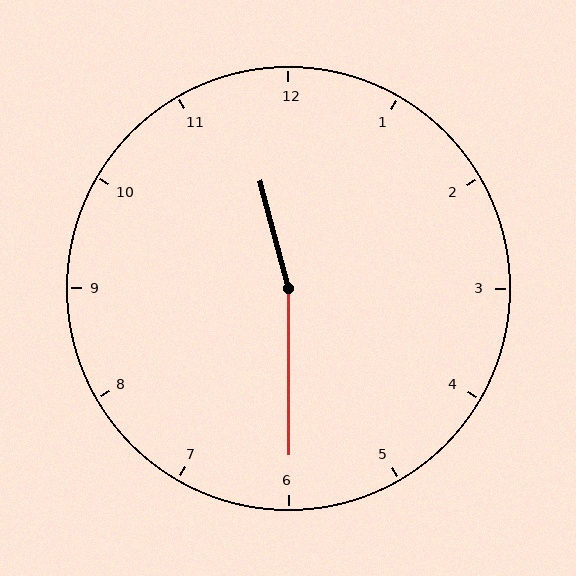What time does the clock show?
11:30.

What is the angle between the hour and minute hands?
Approximately 165 degrees.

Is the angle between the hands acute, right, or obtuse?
It is obtuse.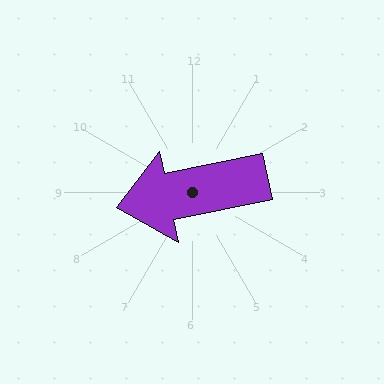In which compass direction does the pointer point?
West.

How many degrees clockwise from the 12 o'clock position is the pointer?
Approximately 258 degrees.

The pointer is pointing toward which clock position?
Roughly 9 o'clock.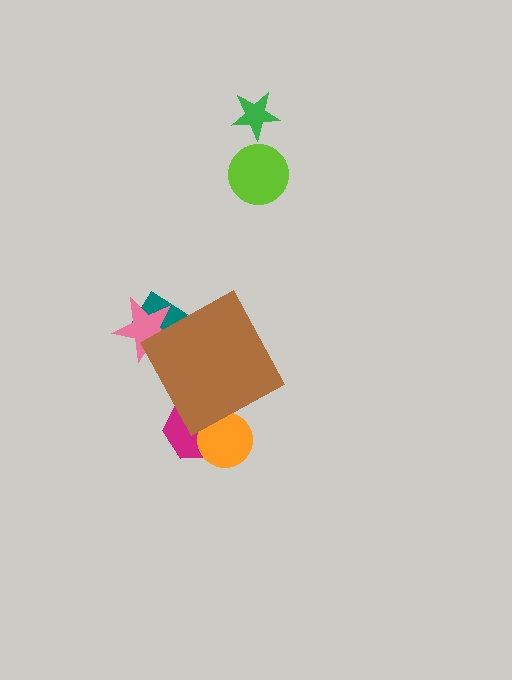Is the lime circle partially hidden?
No, the lime circle is fully visible.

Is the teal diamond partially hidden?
Yes, the teal diamond is partially hidden behind the brown diamond.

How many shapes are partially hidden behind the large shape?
4 shapes are partially hidden.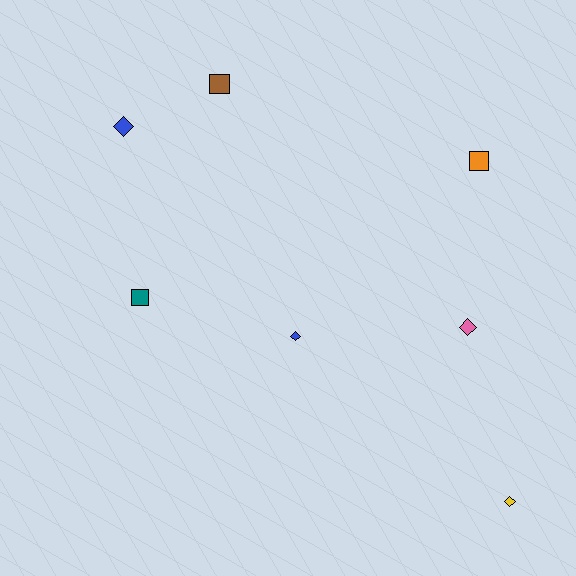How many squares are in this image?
There are 3 squares.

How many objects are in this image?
There are 7 objects.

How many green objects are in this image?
There are no green objects.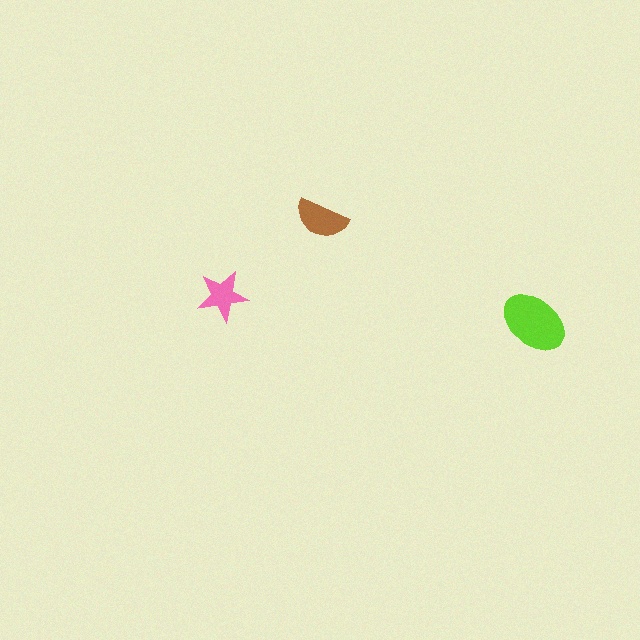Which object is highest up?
The brown semicircle is topmost.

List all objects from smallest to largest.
The pink star, the brown semicircle, the lime ellipse.